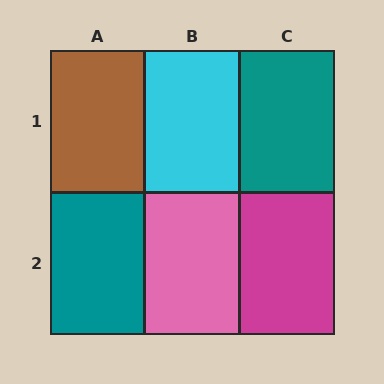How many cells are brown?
1 cell is brown.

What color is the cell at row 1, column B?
Cyan.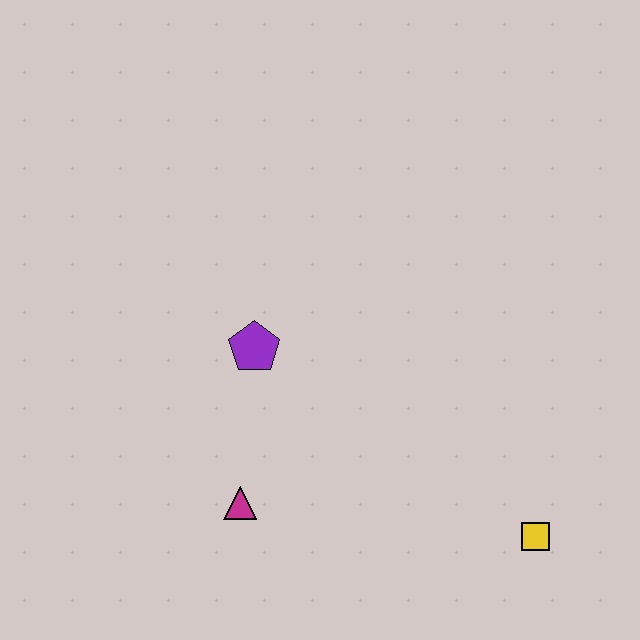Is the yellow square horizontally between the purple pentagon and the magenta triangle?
No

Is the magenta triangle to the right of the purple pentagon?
No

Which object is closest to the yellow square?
The magenta triangle is closest to the yellow square.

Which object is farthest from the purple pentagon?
The yellow square is farthest from the purple pentagon.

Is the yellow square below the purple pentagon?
Yes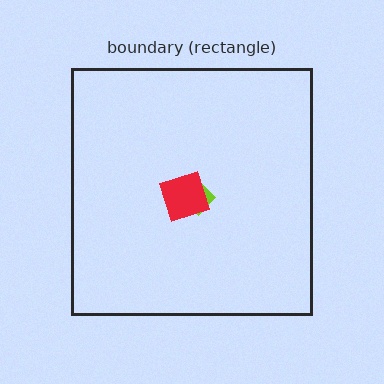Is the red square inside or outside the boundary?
Inside.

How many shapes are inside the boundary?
2 inside, 0 outside.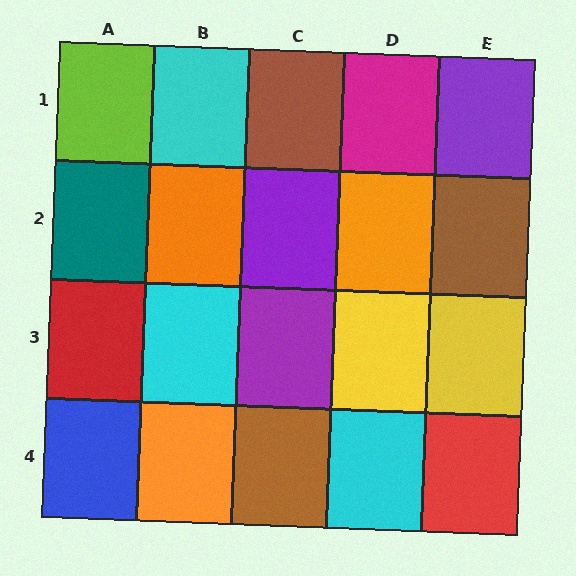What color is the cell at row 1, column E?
Purple.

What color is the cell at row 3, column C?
Purple.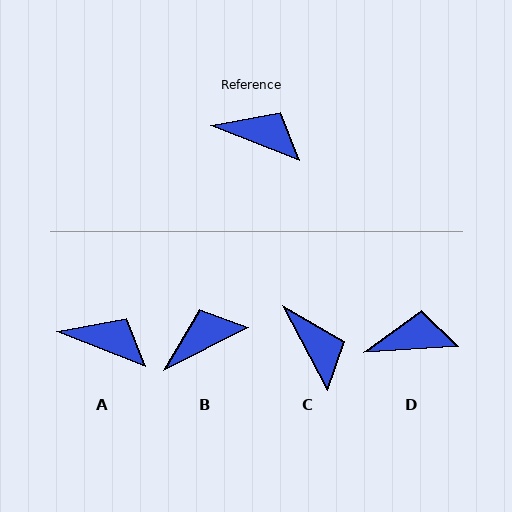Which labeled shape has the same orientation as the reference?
A.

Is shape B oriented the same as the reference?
No, it is off by about 48 degrees.